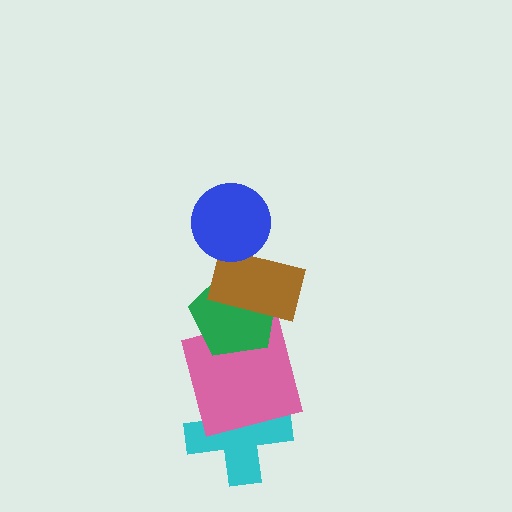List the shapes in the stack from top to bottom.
From top to bottom: the blue circle, the brown rectangle, the green pentagon, the pink square, the cyan cross.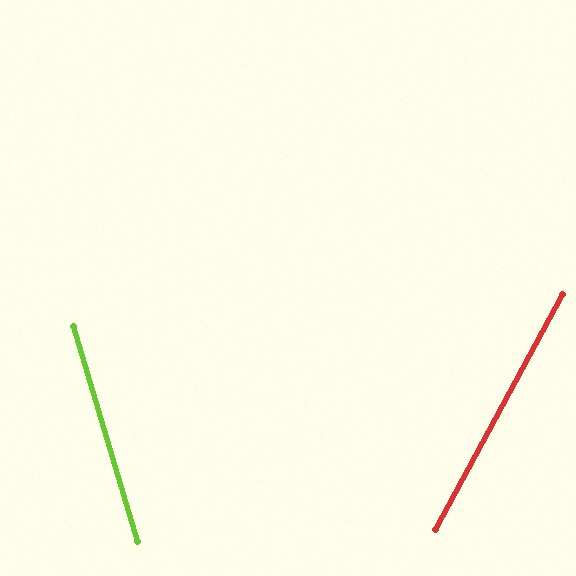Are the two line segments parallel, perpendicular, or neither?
Neither parallel nor perpendicular — they differ by about 45°.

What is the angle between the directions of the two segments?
Approximately 45 degrees.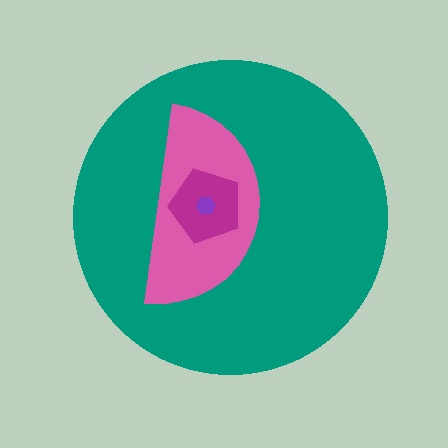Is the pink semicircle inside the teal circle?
Yes.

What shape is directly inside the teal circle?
The pink semicircle.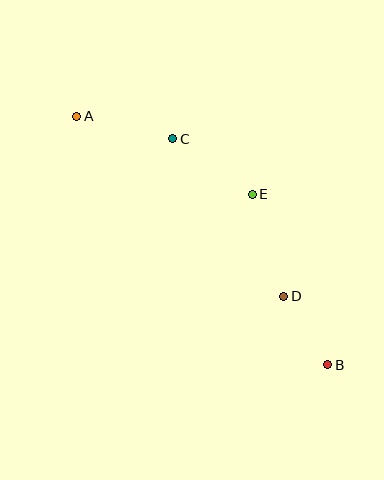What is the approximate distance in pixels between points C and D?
The distance between C and D is approximately 193 pixels.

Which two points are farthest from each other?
Points A and B are farthest from each other.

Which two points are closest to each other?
Points B and D are closest to each other.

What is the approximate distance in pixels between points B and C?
The distance between B and C is approximately 274 pixels.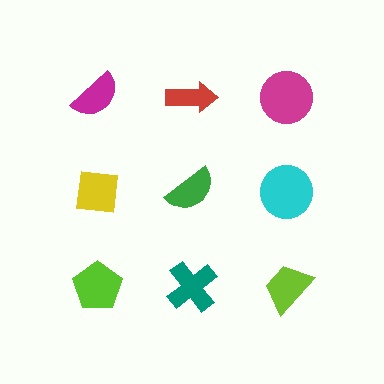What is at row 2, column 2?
A green semicircle.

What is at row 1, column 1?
A magenta semicircle.